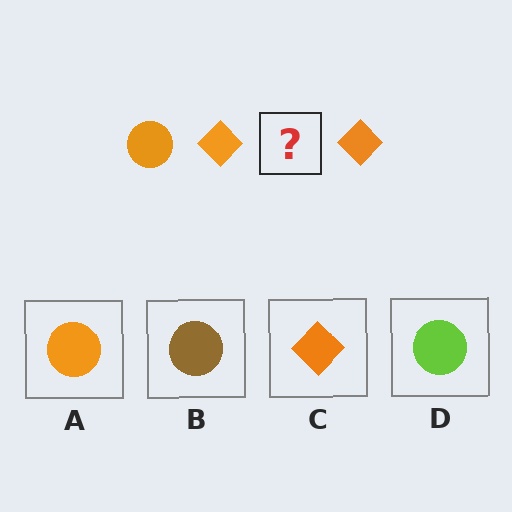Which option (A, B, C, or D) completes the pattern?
A.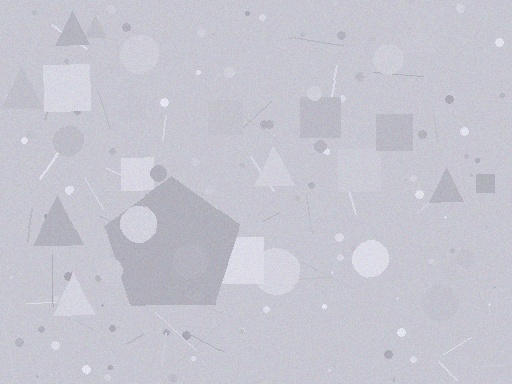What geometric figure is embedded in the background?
A pentagon is embedded in the background.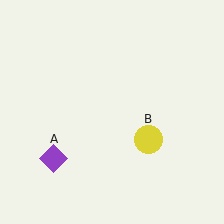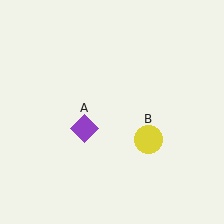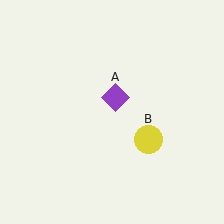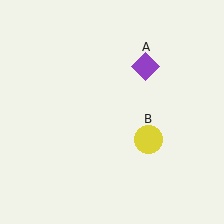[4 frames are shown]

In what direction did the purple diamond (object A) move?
The purple diamond (object A) moved up and to the right.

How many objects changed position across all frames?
1 object changed position: purple diamond (object A).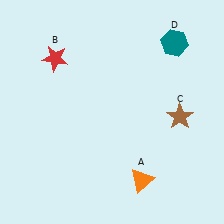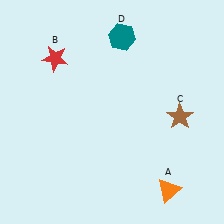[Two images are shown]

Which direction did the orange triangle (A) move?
The orange triangle (A) moved right.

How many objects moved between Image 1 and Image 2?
2 objects moved between the two images.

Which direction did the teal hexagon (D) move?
The teal hexagon (D) moved left.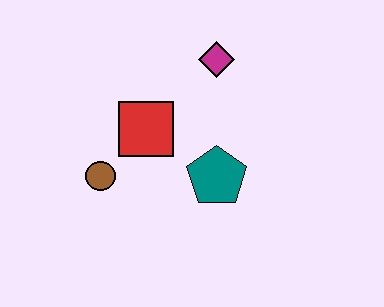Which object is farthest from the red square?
The magenta diamond is farthest from the red square.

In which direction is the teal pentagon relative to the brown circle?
The teal pentagon is to the right of the brown circle.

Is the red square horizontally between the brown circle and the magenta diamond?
Yes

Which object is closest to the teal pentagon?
The red square is closest to the teal pentagon.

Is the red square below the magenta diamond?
Yes